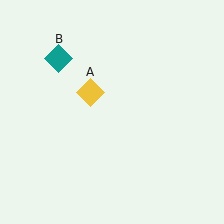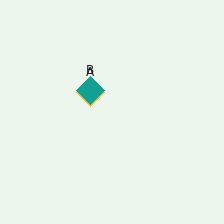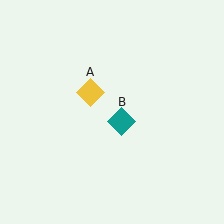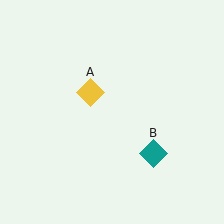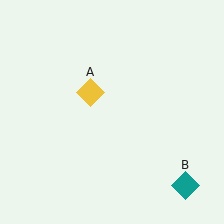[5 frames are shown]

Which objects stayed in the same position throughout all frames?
Yellow diamond (object A) remained stationary.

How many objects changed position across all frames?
1 object changed position: teal diamond (object B).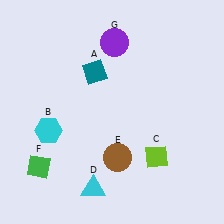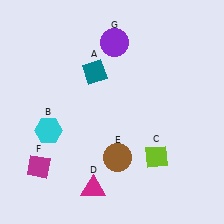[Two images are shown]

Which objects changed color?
D changed from cyan to magenta. F changed from green to magenta.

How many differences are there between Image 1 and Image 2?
There are 2 differences between the two images.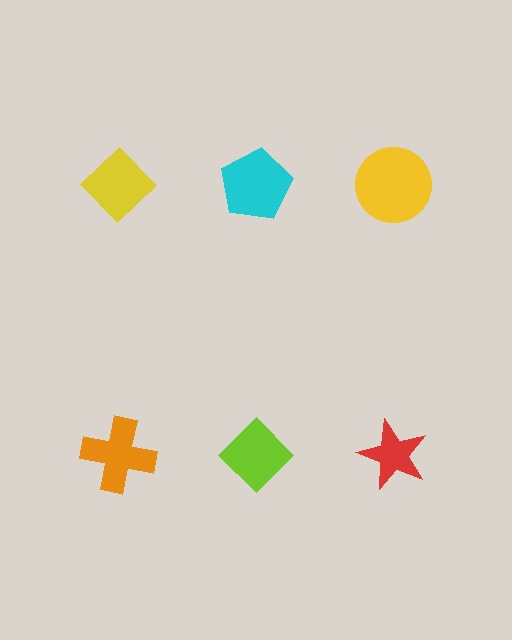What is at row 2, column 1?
An orange cross.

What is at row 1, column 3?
A yellow circle.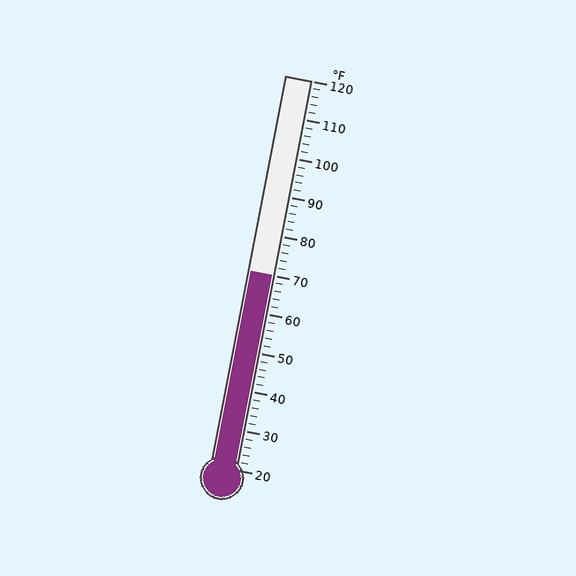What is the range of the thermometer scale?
The thermometer scale ranges from 20°F to 120°F.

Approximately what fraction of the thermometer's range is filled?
The thermometer is filled to approximately 50% of its range.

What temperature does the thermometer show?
The thermometer shows approximately 70°F.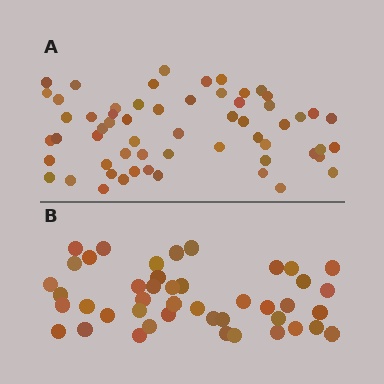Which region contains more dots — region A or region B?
Region A (the top region) has more dots.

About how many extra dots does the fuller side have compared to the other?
Region A has approximately 15 more dots than region B.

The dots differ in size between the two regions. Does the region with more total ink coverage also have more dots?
No. Region B has more total ink coverage because its dots are larger, but region A actually contains more individual dots. Total area can be misleading — the number of items is what matters here.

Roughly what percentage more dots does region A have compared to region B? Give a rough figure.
About 35% more.